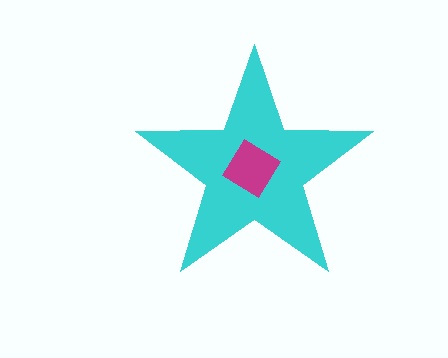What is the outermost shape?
The cyan star.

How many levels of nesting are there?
2.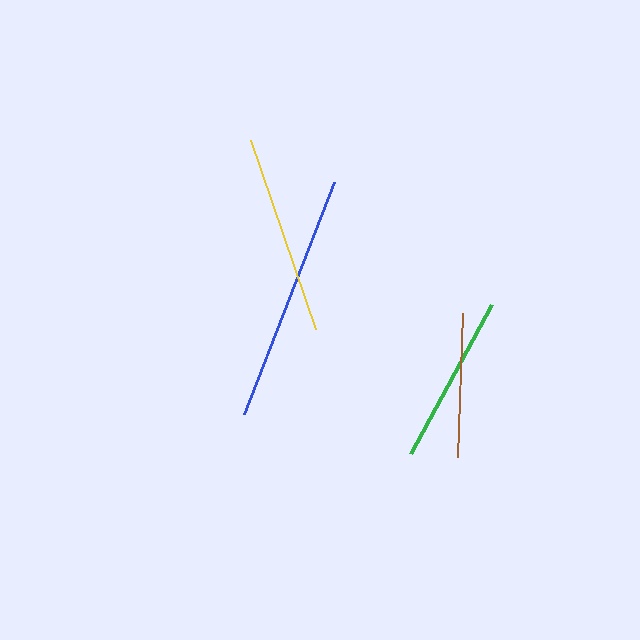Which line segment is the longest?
The blue line is the longest at approximately 249 pixels.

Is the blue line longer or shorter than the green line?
The blue line is longer than the green line.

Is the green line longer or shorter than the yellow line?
The yellow line is longer than the green line.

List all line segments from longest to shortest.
From longest to shortest: blue, yellow, green, brown.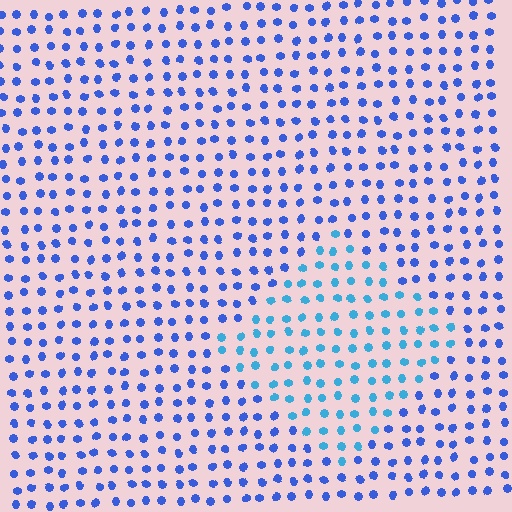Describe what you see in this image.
The image is filled with small blue elements in a uniform arrangement. A diamond-shaped region is visible where the elements are tinted to a slightly different hue, forming a subtle color boundary.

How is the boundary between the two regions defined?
The boundary is defined purely by a slight shift in hue (about 30 degrees). Spacing, size, and orientation are identical on both sides.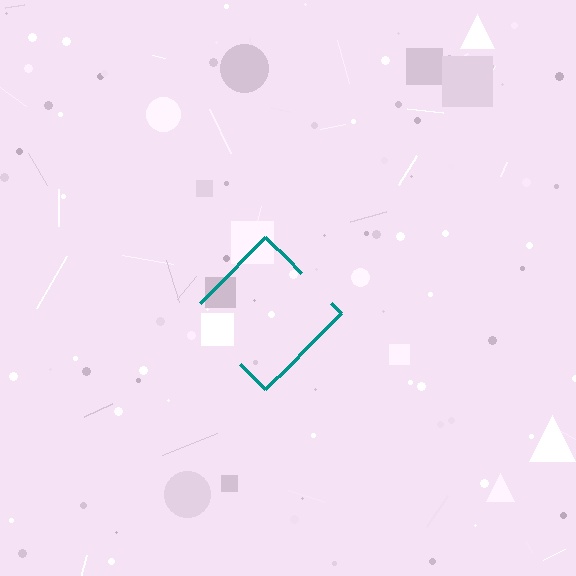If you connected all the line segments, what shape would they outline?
They would outline a diamond.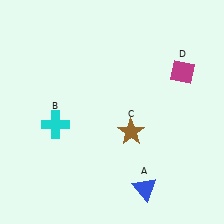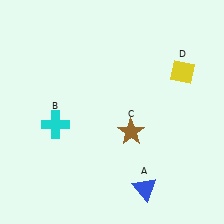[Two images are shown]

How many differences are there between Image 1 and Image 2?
There is 1 difference between the two images.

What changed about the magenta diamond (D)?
In Image 1, D is magenta. In Image 2, it changed to yellow.